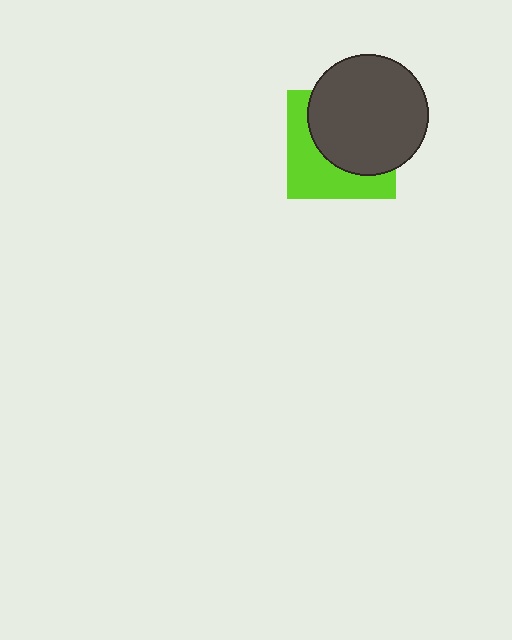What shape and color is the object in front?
The object in front is a dark gray circle.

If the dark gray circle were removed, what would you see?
You would see the complete lime square.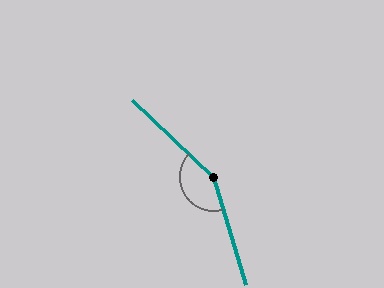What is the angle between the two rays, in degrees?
Approximately 150 degrees.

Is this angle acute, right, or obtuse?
It is obtuse.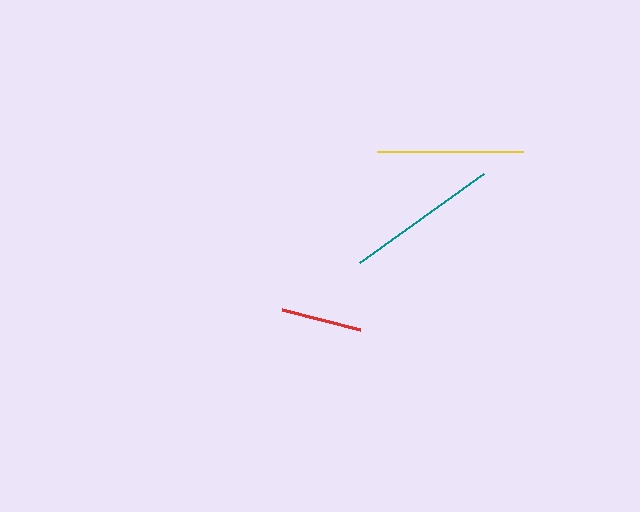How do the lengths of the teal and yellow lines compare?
The teal and yellow lines are approximately the same length.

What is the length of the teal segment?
The teal segment is approximately 152 pixels long.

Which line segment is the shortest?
The red line is the shortest at approximately 80 pixels.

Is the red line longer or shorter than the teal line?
The teal line is longer than the red line.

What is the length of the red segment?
The red segment is approximately 80 pixels long.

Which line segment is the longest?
The teal line is the longest at approximately 152 pixels.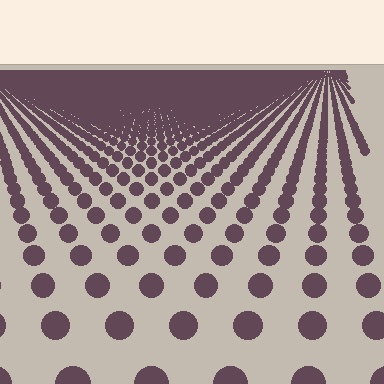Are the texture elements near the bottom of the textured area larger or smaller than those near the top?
Larger. Near the bottom, elements are closer to the viewer and appear at a bigger on-screen size.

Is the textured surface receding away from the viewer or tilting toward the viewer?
The surface is receding away from the viewer. Texture elements get smaller and denser toward the top.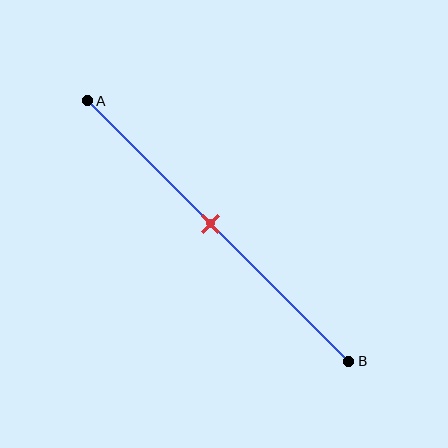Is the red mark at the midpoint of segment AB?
Yes, the mark is approximately at the midpoint.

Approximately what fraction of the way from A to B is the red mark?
The red mark is approximately 45% of the way from A to B.